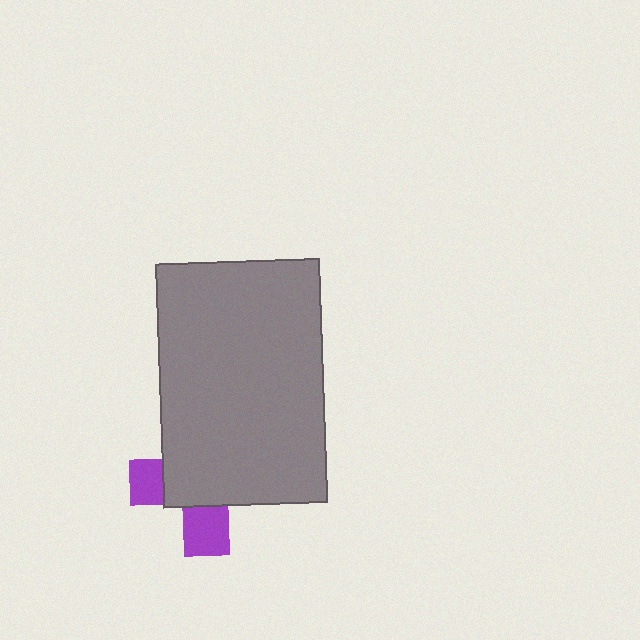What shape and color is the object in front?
The object in front is a gray rectangle.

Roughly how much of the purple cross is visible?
A small part of it is visible (roughly 32%).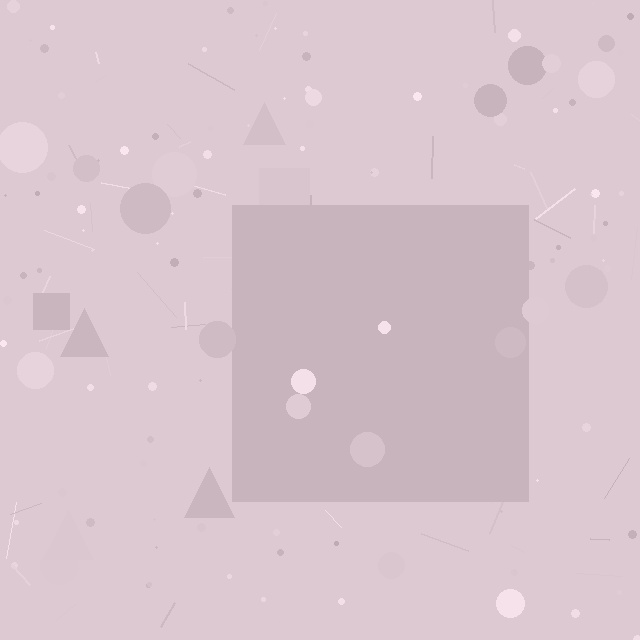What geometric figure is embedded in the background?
A square is embedded in the background.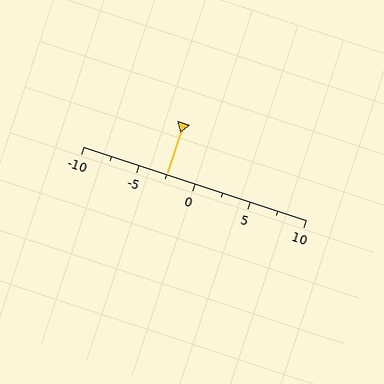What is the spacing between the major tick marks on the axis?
The major ticks are spaced 5 apart.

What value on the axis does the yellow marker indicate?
The marker indicates approximately -2.5.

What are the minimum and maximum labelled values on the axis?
The axis runs from -10 to 10.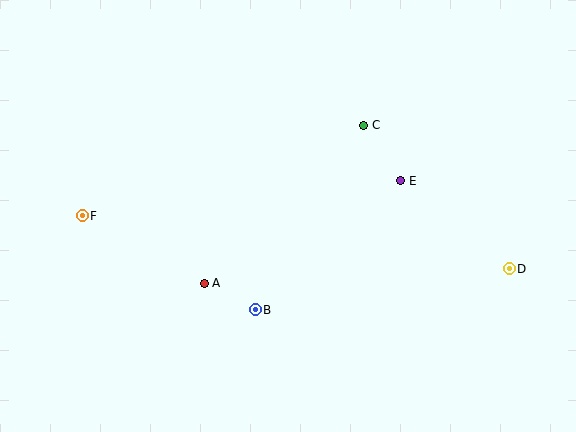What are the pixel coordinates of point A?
Point A is at (204, 283).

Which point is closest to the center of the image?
Point B at (255, 310) is closest to the center.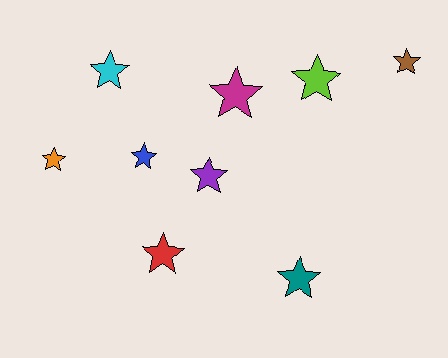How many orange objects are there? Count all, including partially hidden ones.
There is 1 orange object.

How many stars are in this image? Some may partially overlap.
There are 9 stars.